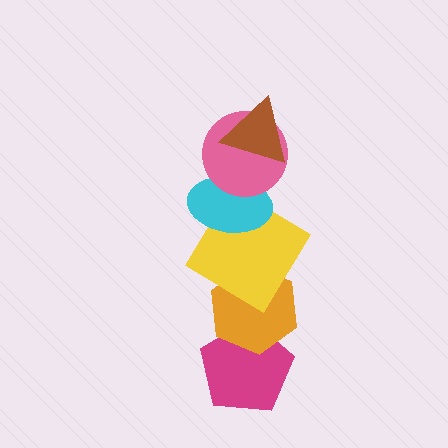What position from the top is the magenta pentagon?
The magenta pentagon is 6th from the top.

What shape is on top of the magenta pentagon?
The orange hexagon is on top of the magenta pentagon.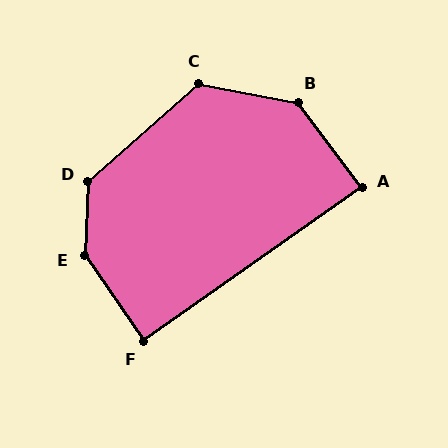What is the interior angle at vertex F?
Approximately 89 degrees (approximately right).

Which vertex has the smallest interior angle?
A, at approximately 89 degrees.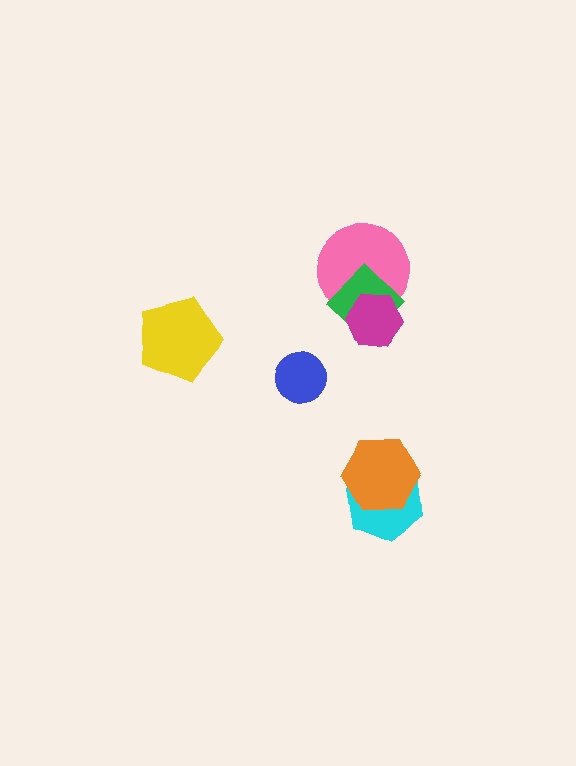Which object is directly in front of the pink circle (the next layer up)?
The green diamond is directly in front of the pink circle.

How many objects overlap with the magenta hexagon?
2 objects overlap with the magenta hexagon.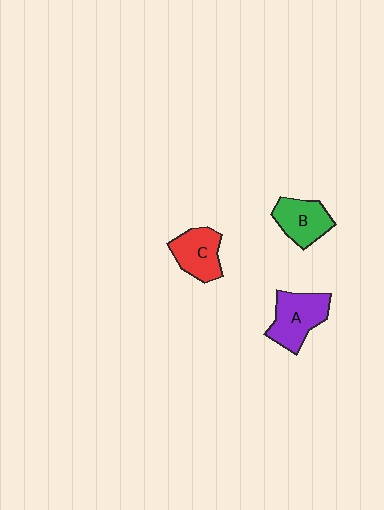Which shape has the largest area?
Shape A (purple).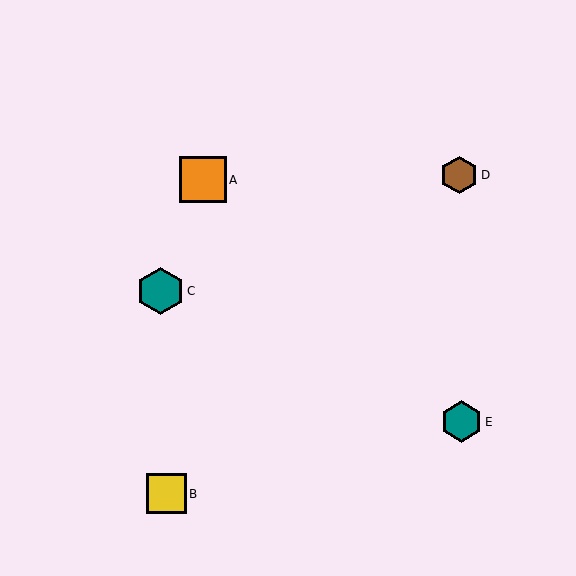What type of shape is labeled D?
Shape D is a brown hexagon.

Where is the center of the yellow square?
The center of the yellow square is at (166, 494).